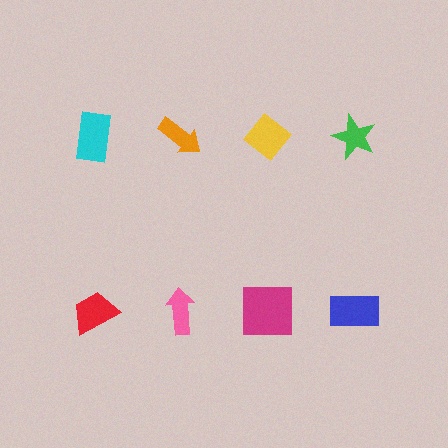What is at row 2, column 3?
A magenta square.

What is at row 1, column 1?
A cyan rectangle.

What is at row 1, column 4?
A green star.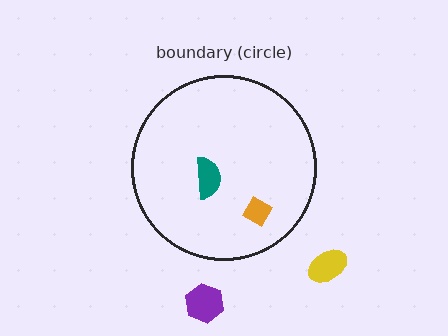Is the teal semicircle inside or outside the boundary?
Inside.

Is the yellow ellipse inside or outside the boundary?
Outside.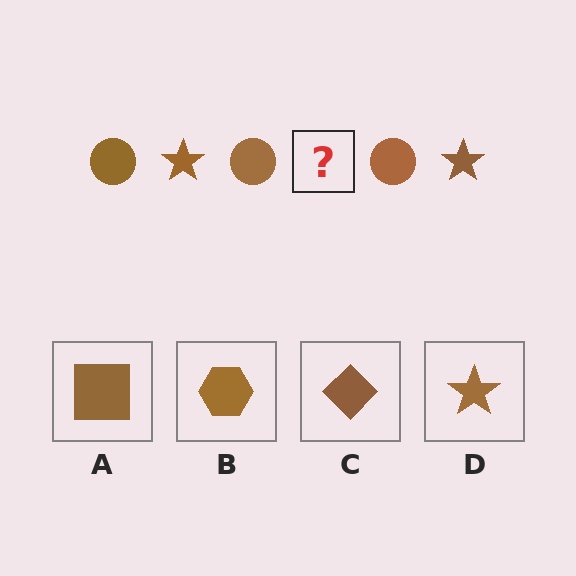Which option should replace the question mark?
Option D.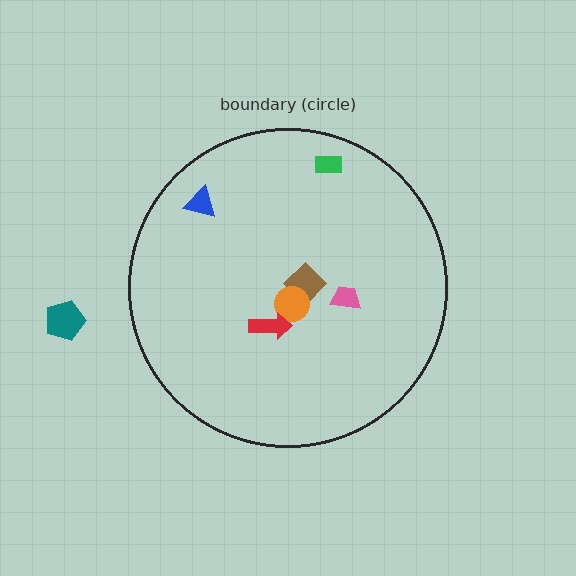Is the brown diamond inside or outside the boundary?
Inside.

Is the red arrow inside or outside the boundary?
Inside.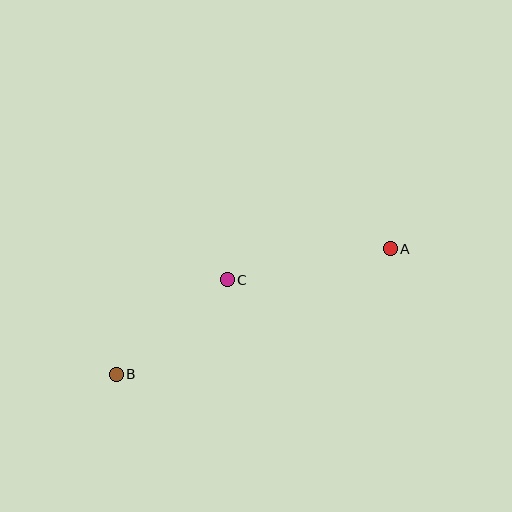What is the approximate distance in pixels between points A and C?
The distance between A and C is approximately 166 pixels.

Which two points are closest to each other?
Points B and C are closest to each other.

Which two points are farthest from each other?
Points A and B are farthest from each other.